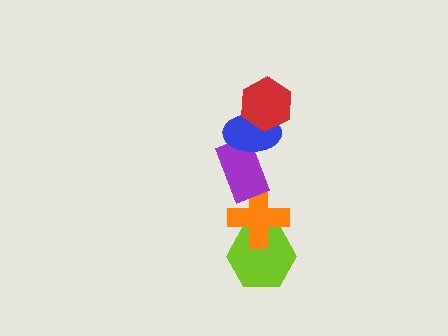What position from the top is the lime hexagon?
The lime hexagon is 5th from the top.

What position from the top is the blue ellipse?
The blue ellipse is 2nd from the top.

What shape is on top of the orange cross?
The purple rectangle is on top of the orange cross.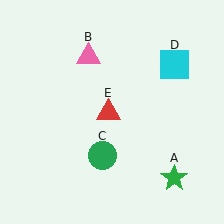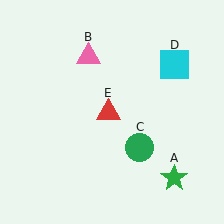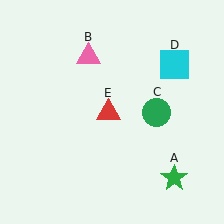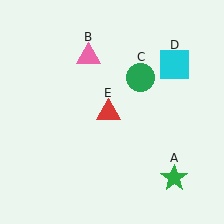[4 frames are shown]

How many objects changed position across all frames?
1 object changed position: green circle (object C).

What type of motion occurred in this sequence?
The green circle (object C) rotated counterclockwise around the center of the scene.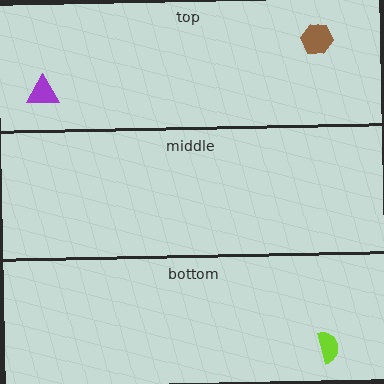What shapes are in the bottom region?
The lime semicircle.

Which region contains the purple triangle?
The top region.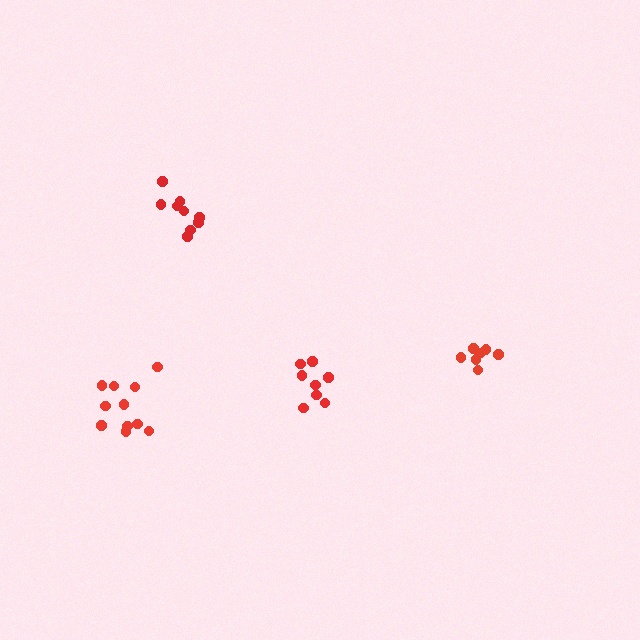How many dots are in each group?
Group 1: 9 dots, Group 2: 11 dots, Group 3: 7 dots, Group 4: 8 dots (35 total).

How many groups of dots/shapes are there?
There are 4 groups.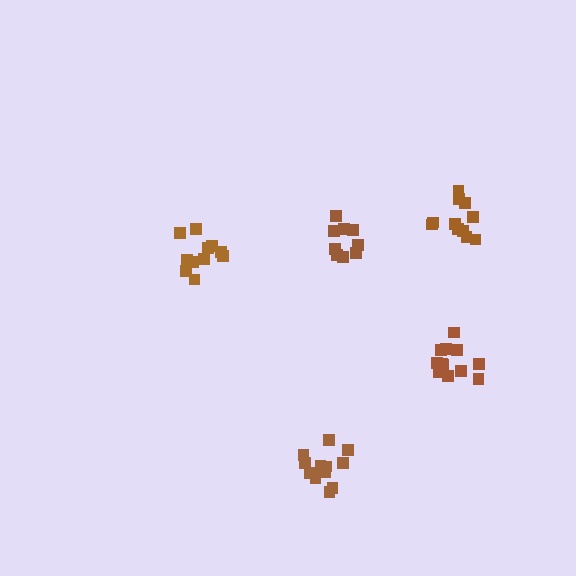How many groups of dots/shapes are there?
There are 5 groups.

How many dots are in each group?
Group 1: 11 dots, Group 2: 12 dots, Group 3: 9 dots, Group 4: 11 dots, Group 5: 12 dots (55 total).